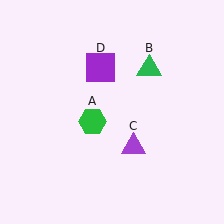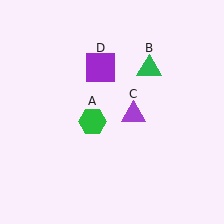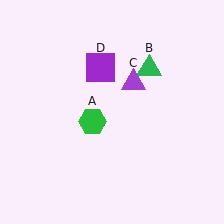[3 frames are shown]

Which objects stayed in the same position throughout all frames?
Green hexagon (object A) and green triangle (object B) and purple square (object D) remained stationary.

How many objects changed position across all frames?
1 object changed position: purple triangle (object C).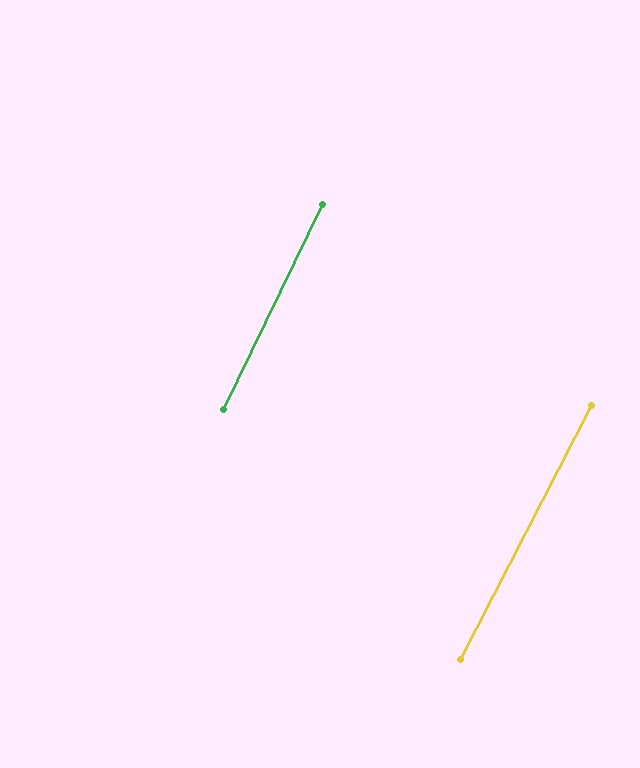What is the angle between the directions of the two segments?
Approximately 1 degree.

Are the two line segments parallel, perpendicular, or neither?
Parallel — their directions differ by only 1.5°.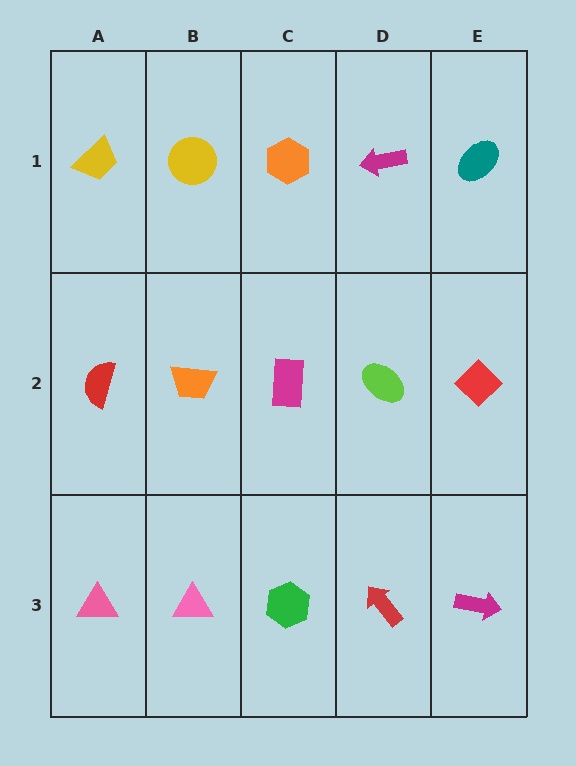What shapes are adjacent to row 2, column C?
An orange hexagon (row 1, column C), a green hexagon (row 3, column C), an orange trapezoid (row 2, column B), a lime ellipse (row 2, column D).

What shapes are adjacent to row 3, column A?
A red semicircle (row 2, column A), a pink triangle (row 3, column B).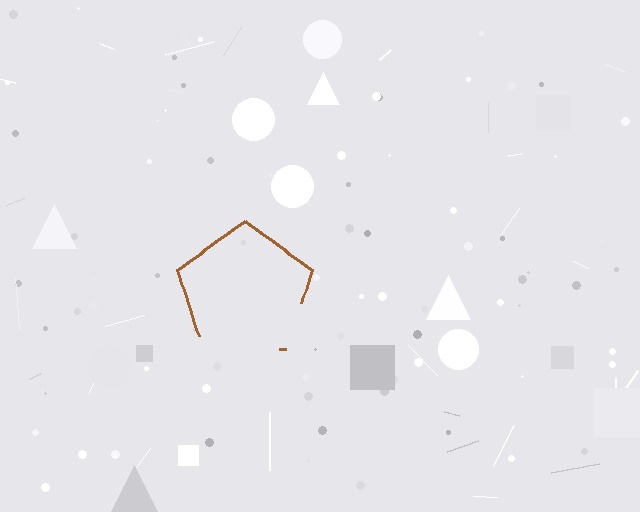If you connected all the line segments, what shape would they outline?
They would outline a pentagon.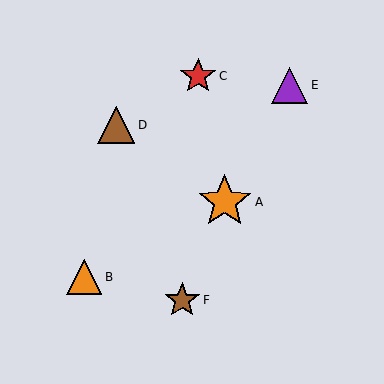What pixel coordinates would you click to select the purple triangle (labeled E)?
Click at (289, 85) to select the purple triangle E.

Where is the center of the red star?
The center of the red star is at (198, 76).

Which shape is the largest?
The orange star (labeled A) is the largest.